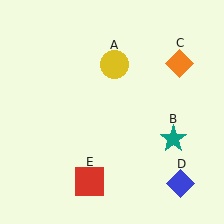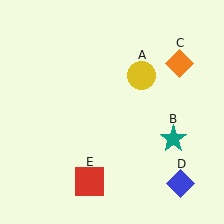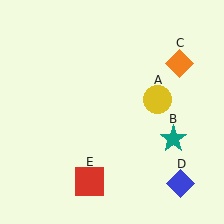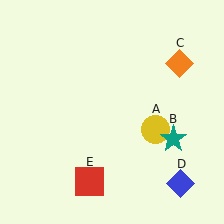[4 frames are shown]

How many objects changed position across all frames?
1 object changed position: yellow circle (object A).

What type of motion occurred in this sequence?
The yellow circle (object A) rotated clockwise around the center of the scene.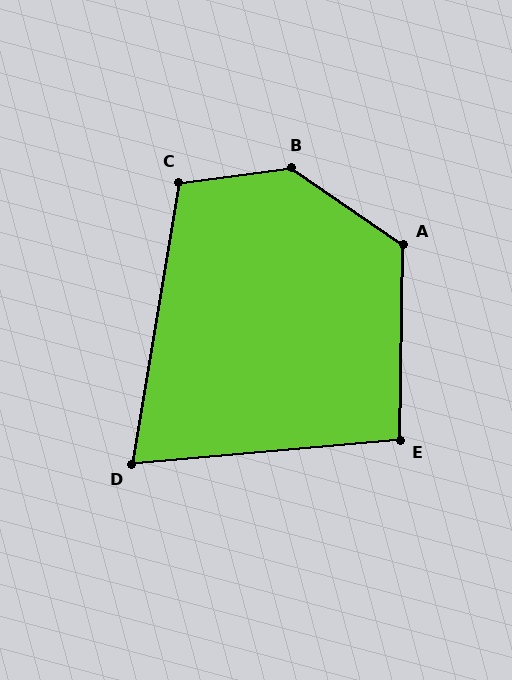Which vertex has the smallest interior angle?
D, at approximately 75 degrees.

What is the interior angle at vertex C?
Approximately 107 degrees (obtuse).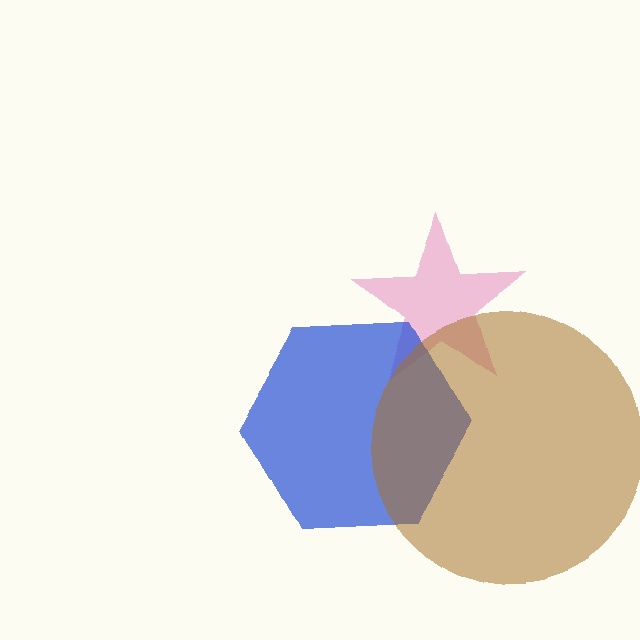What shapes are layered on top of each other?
The layered shapes are: a pink star, a blue hexagon, a brown circle.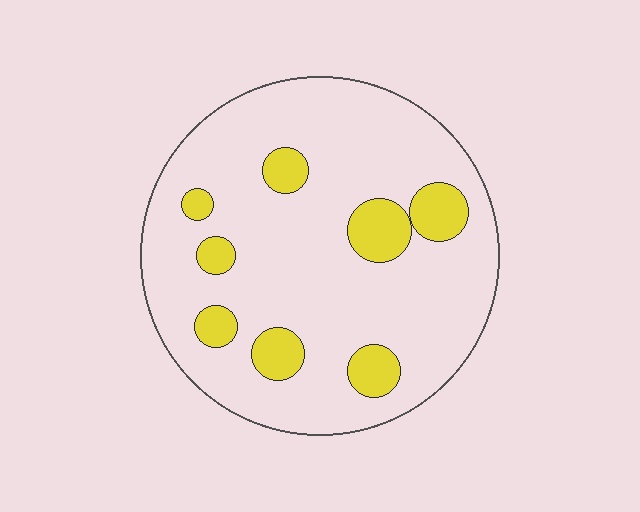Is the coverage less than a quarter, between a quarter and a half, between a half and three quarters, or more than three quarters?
Less than a quarter.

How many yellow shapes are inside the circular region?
8.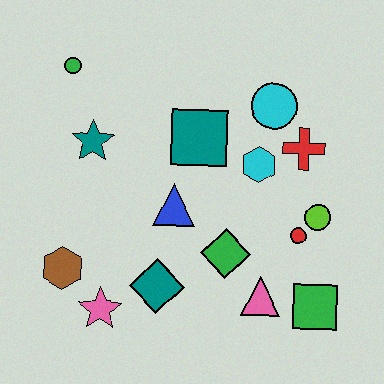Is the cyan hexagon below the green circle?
Yes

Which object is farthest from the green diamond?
The green circle is farthest from the green diamond.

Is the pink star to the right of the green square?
No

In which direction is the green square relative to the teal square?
The green square is below the teal square.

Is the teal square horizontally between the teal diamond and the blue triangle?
No